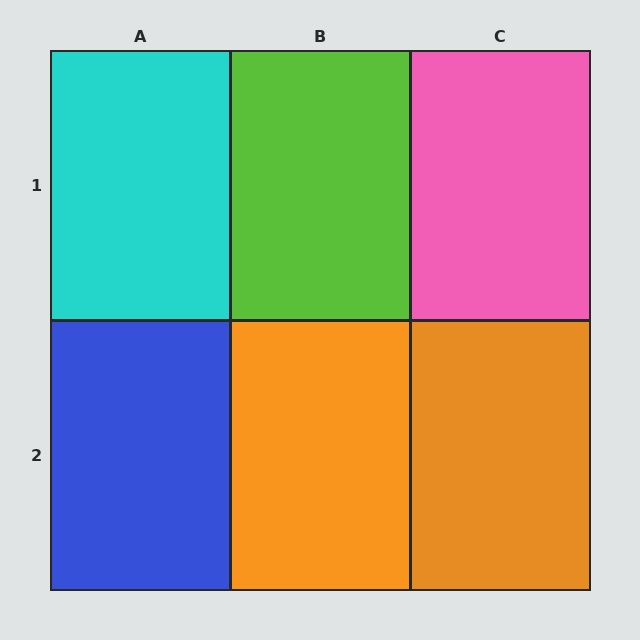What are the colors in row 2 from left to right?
Blue, orange, orange.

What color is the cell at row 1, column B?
Lime.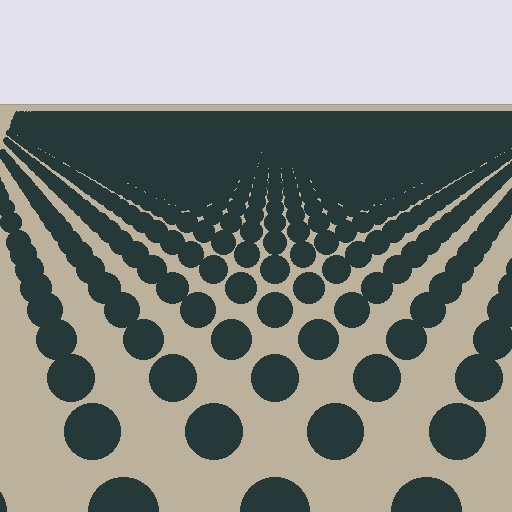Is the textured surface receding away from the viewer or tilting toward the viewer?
The surface is receding away from the viewer. Texture elements get smaller and denser toward the top.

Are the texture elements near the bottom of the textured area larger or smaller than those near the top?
Larger. Near the bottom, elements are closer to the viewer and appear at a bigger on-screen size.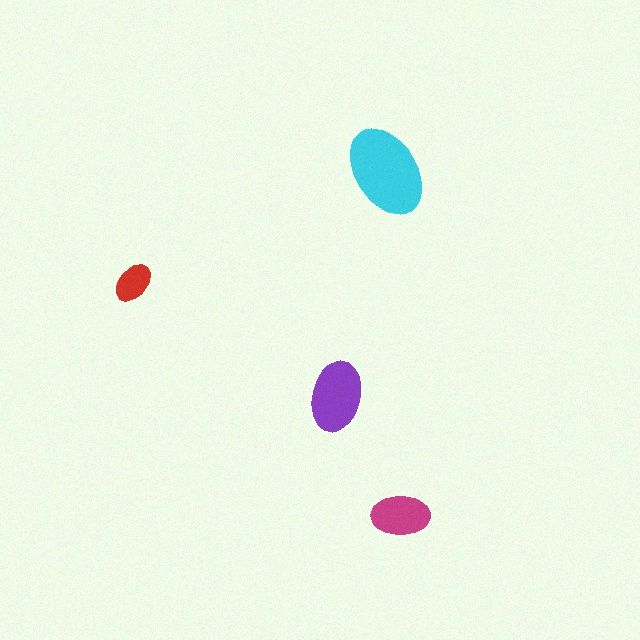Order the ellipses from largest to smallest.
the cyan one, the purple one, the magenta one, the red one.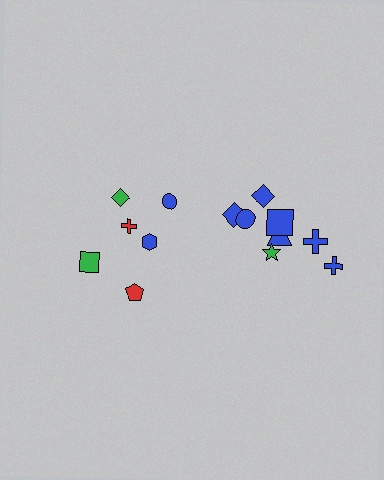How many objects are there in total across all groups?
There are 14 objects.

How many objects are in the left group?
There are 6 objects.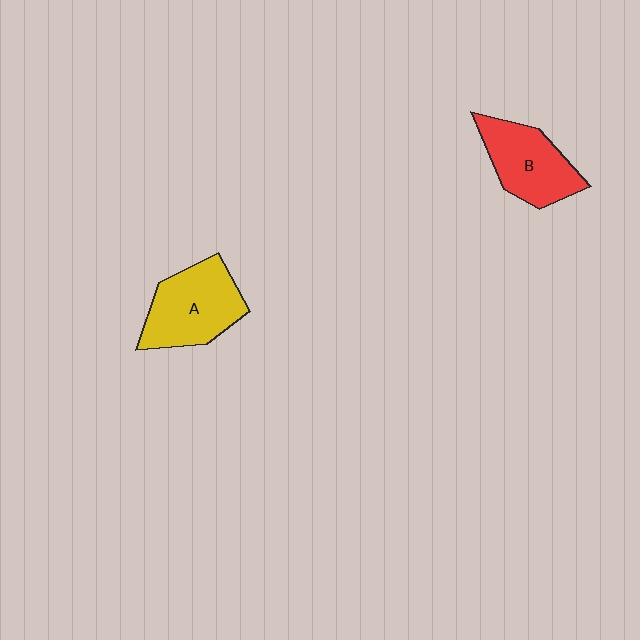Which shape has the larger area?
Shape A (yellow).